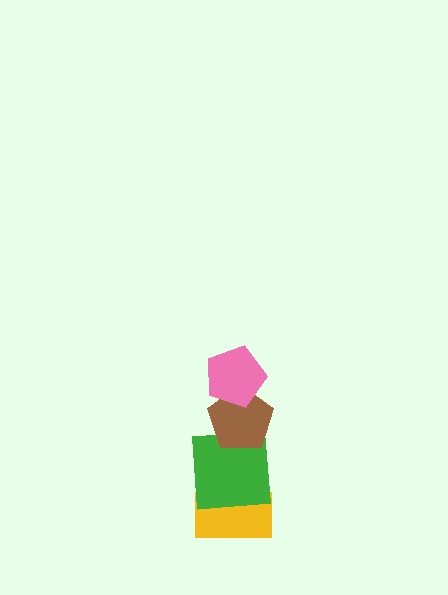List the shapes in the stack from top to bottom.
From top to bottom: the pink pentagon, the brown pentagon, the green square, the yellow rectangle.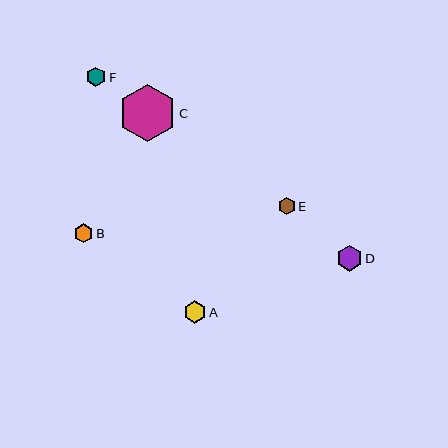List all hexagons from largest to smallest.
From largest to smallest: C, D, A, F, B, E.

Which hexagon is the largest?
Hexagon C is the largest with a size of approximately 57 pixels.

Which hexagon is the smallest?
Hexagon E is the smallest with a size of approximately 17 pixels.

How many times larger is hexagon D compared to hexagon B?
Hexagon D is approximately 1.4 times the size of hexagon B.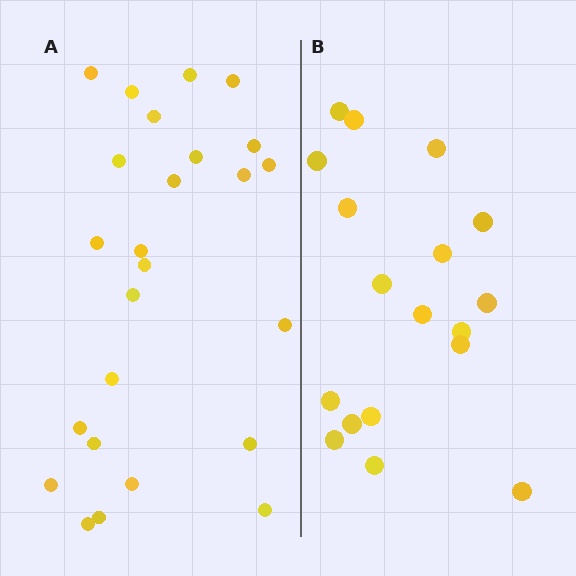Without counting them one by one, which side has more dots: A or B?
Region A (the left region) has more dots.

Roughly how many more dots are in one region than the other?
Region A has roughly 8 or so more dots than region B.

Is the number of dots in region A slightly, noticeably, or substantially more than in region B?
Region A has noticeably more, but not dramatically so. The ratio is roughly 1.4 to 1.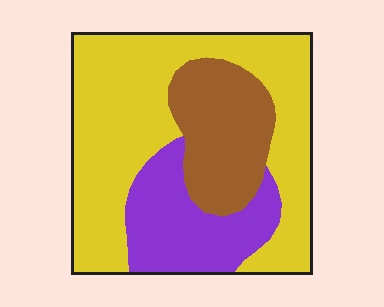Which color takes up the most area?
Yellow, at roughly 55%.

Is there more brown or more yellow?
Yellow.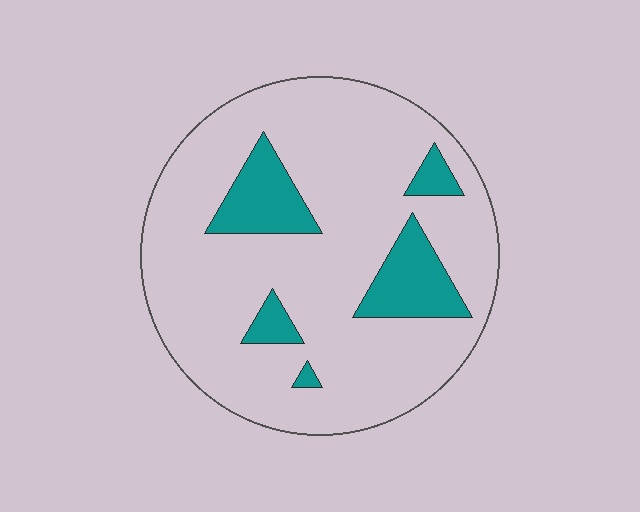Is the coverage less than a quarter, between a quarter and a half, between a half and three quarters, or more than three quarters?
Less than a quarter.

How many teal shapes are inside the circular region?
5.